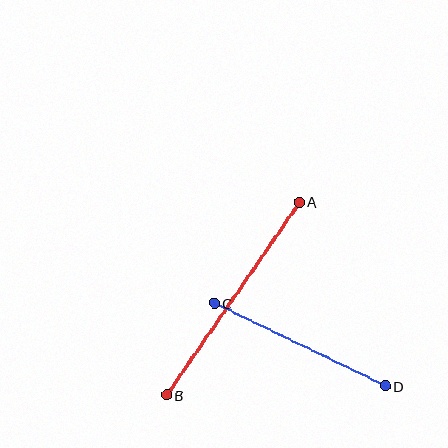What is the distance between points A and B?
The distance is approximately 234 pixels.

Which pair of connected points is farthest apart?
Points A and B are farthest apart.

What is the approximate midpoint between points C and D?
The midpoint is at approximately (300, 345) pixels.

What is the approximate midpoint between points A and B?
The midpoint is at approximately (233, 299) pixels.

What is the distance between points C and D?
The distance is approximately 190 pixels.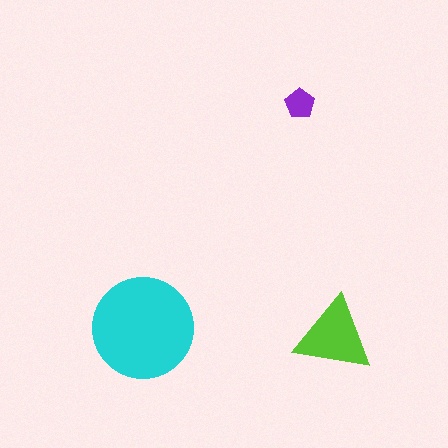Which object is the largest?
The cyan circle.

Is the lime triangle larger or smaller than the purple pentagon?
Larger.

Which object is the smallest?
The purple pentagon.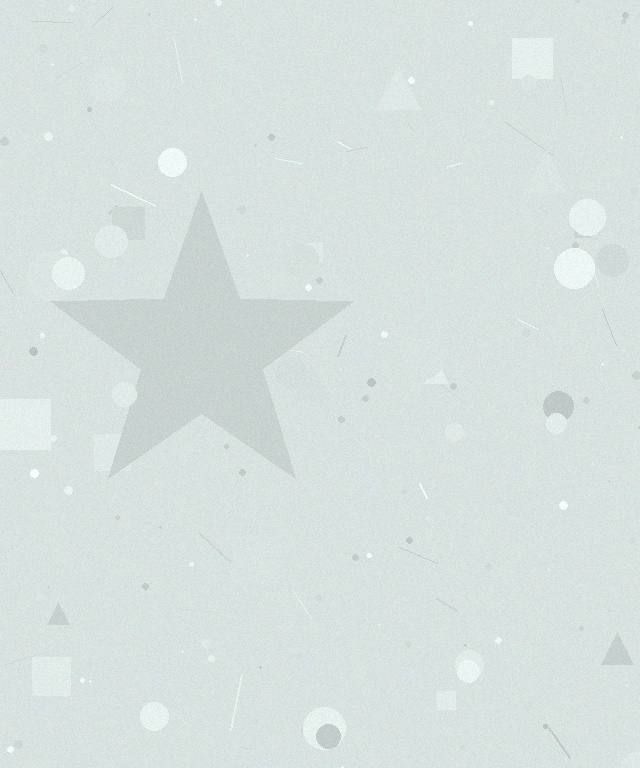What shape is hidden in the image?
A star is hidden in the image.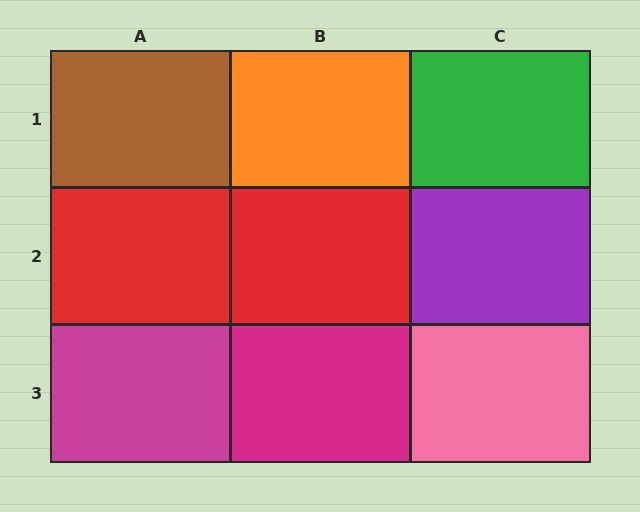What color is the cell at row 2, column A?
Red.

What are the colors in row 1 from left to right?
Brown, orange, green.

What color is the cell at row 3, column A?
Magenta.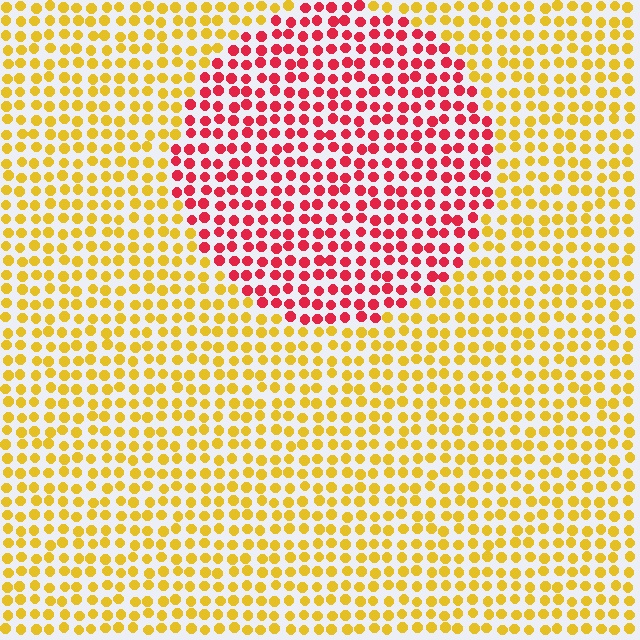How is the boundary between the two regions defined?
The boundary is defined purely by a slight shift in hue (about 60 degrees). Spacing, size, and orientation are identical on both sides.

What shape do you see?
I see a circle.